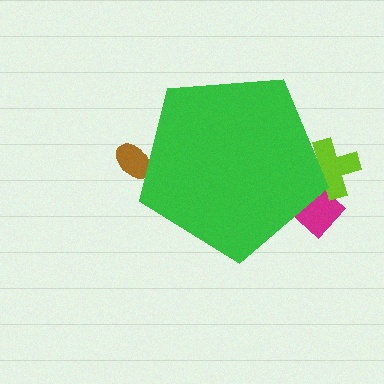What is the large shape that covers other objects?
A green pentagon.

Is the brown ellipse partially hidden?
Yes, the brown ellipse is partially hidden behind the green pentagon.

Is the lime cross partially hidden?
Yes, the lime cross is partially hidden behind the green pentagon.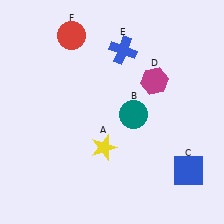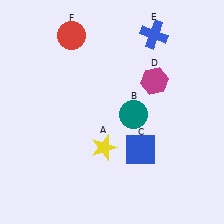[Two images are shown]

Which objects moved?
The objects that moved are: the blue square (C), the blue cross (E).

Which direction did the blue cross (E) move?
The blue cross (E) moved right.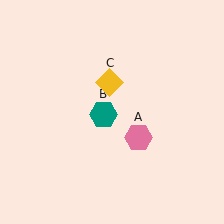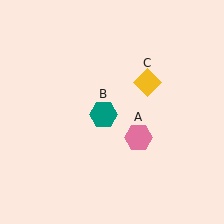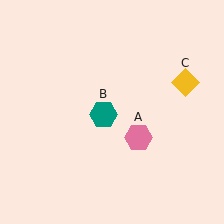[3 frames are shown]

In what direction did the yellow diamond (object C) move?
The yellow diamond (object C) moved right.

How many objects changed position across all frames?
1 object changed position: yellow diamond (object C).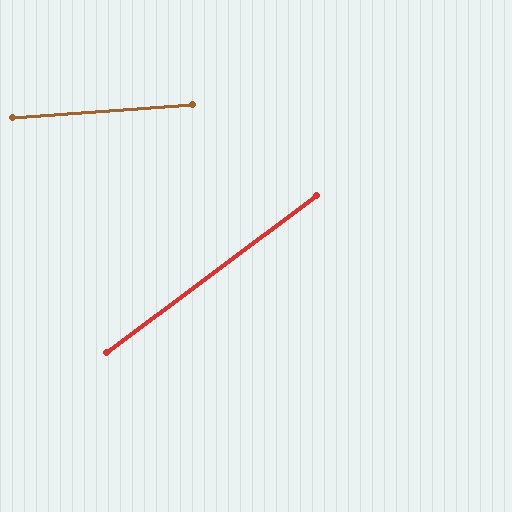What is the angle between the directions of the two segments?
Approximately 32 degrees.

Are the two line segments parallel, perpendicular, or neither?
Neither parallel nor perpendicular — they differ by about 32°.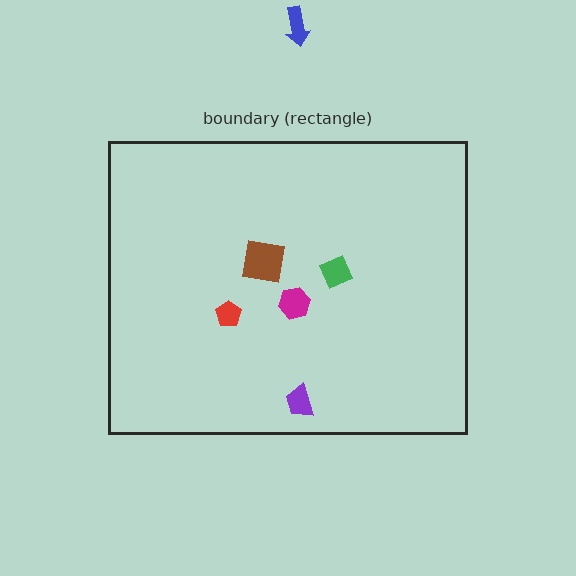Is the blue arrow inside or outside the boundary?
Outside.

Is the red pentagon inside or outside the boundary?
Inside.